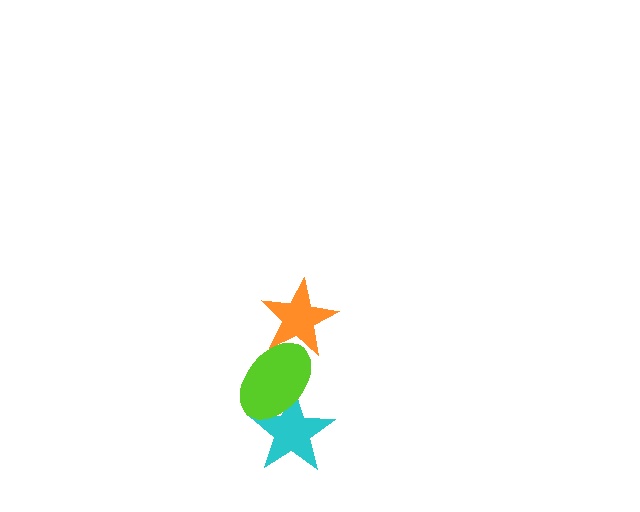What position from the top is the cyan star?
The cyan star is 3rd from the top.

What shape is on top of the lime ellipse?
The orange star is on top of the lime ellipse.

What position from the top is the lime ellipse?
The lime ellipse is 2nd from the top.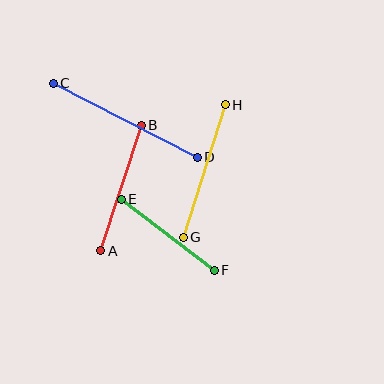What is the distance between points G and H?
The distance is approximately 139 pixels.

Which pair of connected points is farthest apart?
Points C and D are farthest apart.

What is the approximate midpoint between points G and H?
The midpoint is at approximately (204, 171) pixels.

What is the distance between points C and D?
The distance is approximately 162 pixels.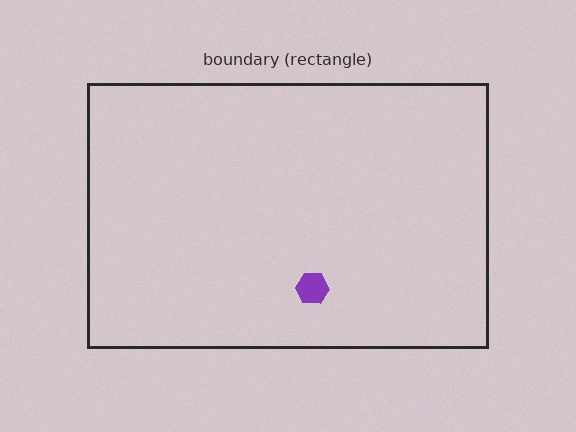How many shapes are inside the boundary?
1 inside, 0 outside.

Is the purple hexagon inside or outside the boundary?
Inside.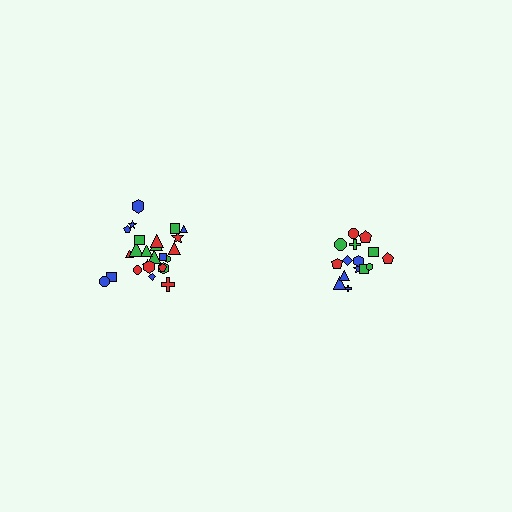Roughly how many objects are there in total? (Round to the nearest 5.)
Roughly 40 objects in total.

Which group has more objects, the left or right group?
The left group.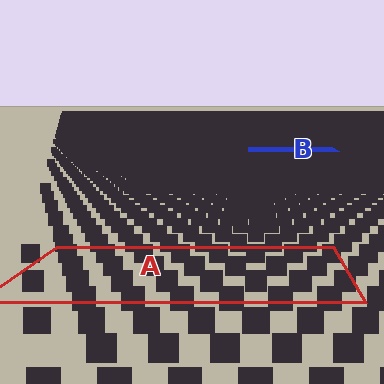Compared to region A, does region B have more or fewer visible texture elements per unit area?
Region B has more texture elements per unit area — they are packed more densely because it is farther away.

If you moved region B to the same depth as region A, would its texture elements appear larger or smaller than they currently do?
They would appear larger. At a closer depth, the same texture elements are projected at a bigger on-screen size.